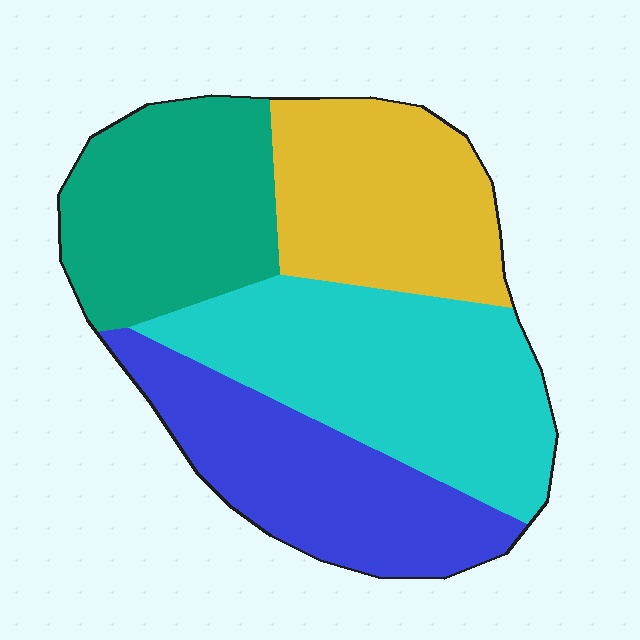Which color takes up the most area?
Cyan, at roughly 30%.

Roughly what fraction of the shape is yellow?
Yellow takes up less than a quarter of the shape.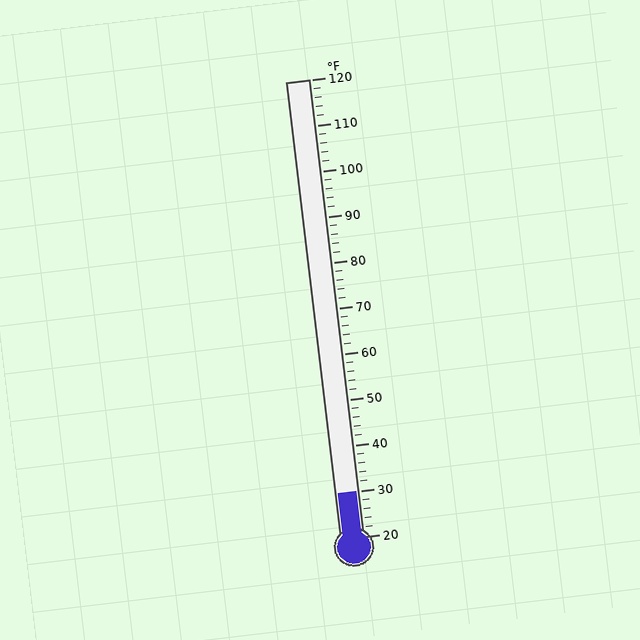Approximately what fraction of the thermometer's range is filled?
The thermometer is filled to approximately 10% of its range.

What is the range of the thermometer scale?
The thermometer scale ranges from 20°F to 120°F.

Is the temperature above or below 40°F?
The temperature is below 40°F.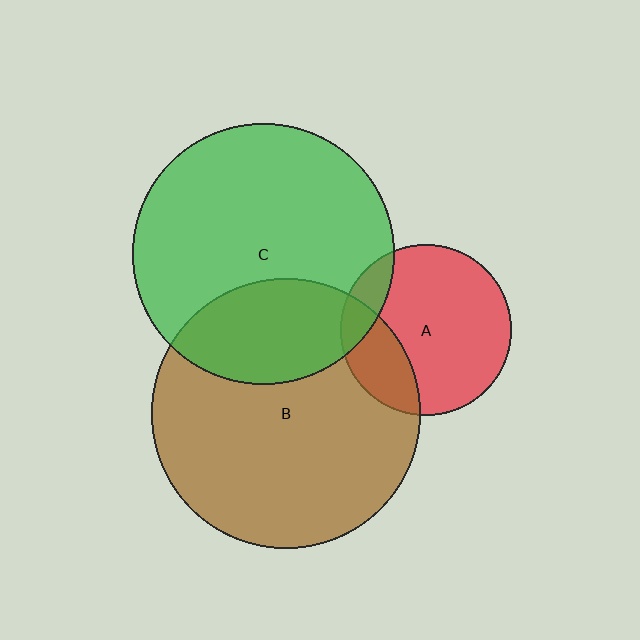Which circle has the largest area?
Circle B (brown).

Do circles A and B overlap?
Yes.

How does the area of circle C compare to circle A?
Approximately 2.3 times.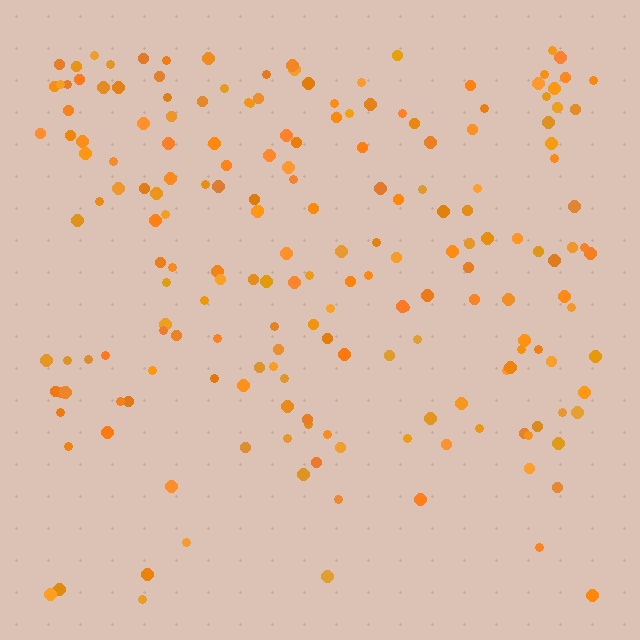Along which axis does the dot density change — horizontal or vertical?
Vertical.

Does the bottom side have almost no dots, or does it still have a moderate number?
Still a moderate number, just noticeably fewer than the top.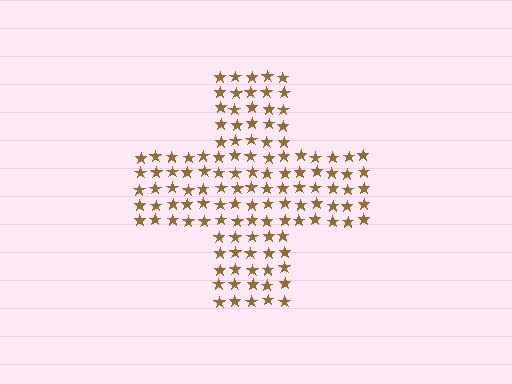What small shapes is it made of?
It is made of small stars.